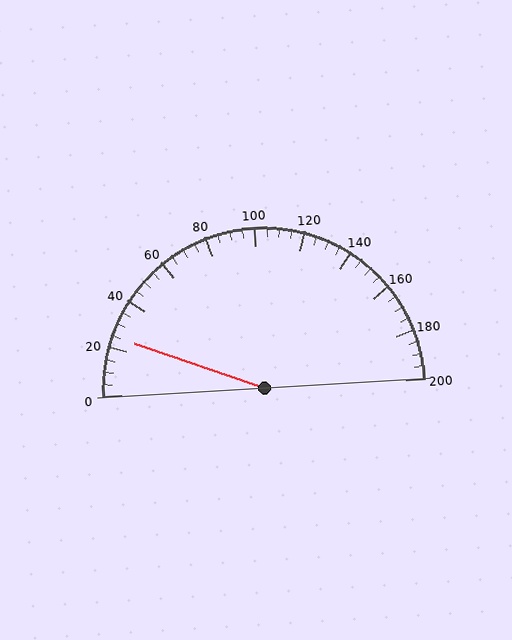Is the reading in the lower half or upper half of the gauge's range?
The reading is in the lower half of the range (0 to 200).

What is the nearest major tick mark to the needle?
The nearest major tick mark is 20.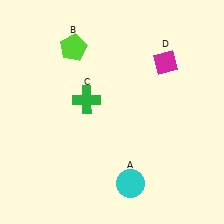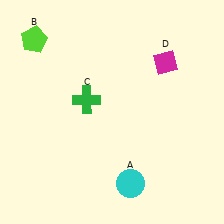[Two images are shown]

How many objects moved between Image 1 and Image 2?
1 object moved between the two images.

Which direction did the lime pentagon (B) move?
The lime pentagon (B) moved left.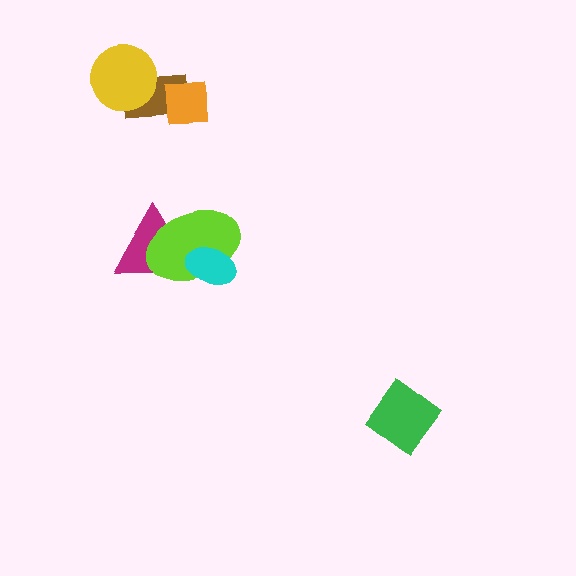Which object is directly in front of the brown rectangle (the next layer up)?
The yellow circle is directly in front of the brown rectangle.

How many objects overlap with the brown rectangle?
2 objects overlap with the brown rectangle.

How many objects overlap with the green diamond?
0 objects overlap with the green diamond.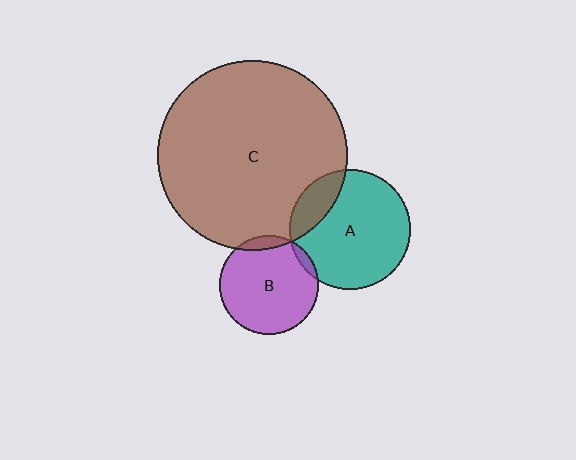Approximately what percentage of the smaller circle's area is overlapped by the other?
Approximately 5%.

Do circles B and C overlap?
Yes.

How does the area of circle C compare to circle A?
Approximately 2.5 times.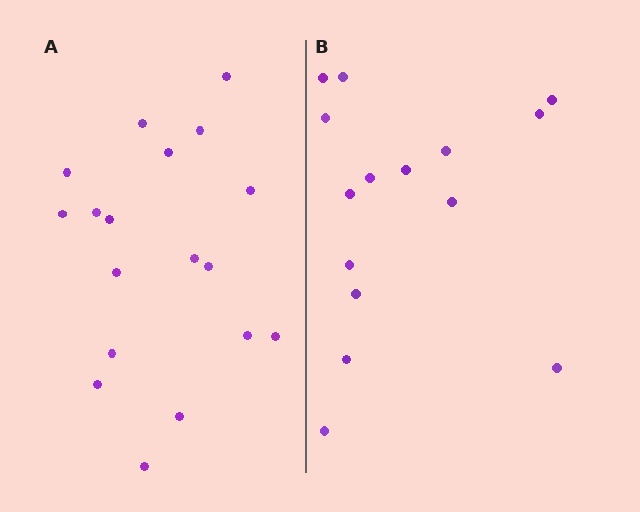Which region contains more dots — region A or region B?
Region A (the left region) has more dots.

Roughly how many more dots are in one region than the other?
Region A has just a few more — roughly 2 or 3 more dots than region B.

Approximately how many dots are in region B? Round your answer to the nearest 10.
About 20 dots. (The exact count is 15, which rounds to 20.)